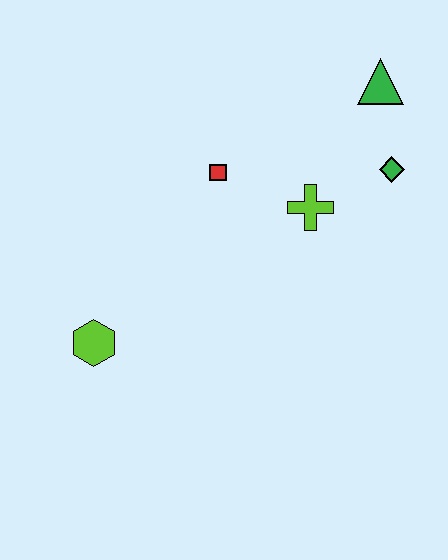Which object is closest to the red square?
The lime cross is closest to the red square.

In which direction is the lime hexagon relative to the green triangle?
The lime hexagon is to the left of the green triangle.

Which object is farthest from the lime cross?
The lime hexagon is farthest from the lime cross.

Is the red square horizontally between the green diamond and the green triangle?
No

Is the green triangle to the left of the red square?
No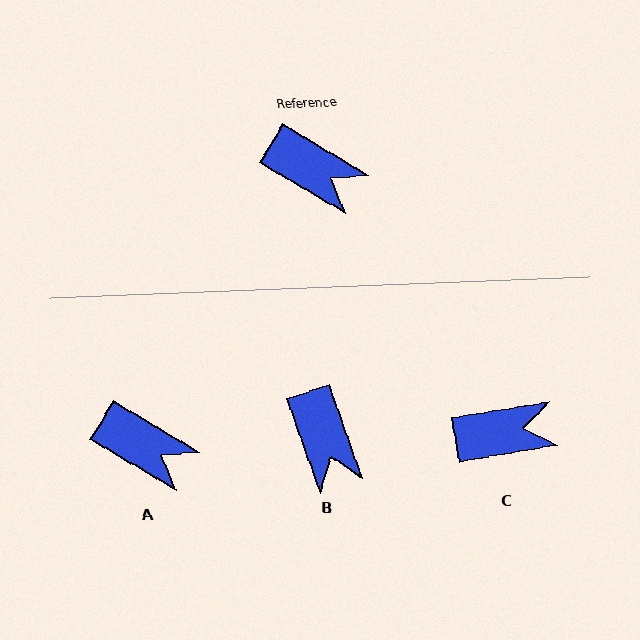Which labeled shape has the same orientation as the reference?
A.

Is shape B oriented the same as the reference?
No, it is off by about 40 degrees.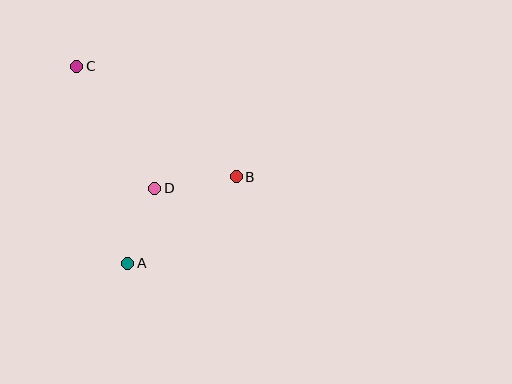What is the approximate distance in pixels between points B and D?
The distance between B and D is approximately 82 pixels.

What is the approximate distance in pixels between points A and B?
The distance between A and B is approximately 139 pixels.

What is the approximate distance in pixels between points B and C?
The distance between B and C is approximately 194 pixels.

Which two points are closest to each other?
Points A and D are closest to each other.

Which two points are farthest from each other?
Points A and C are farthest from each other.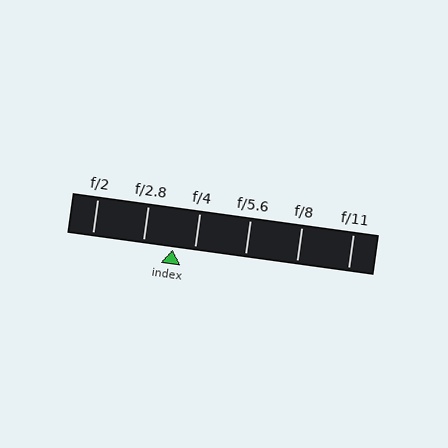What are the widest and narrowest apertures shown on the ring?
The widest aperture shown is f/2 and the narrowest is f/11.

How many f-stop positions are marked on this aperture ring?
There are 6 f-stop positions marked.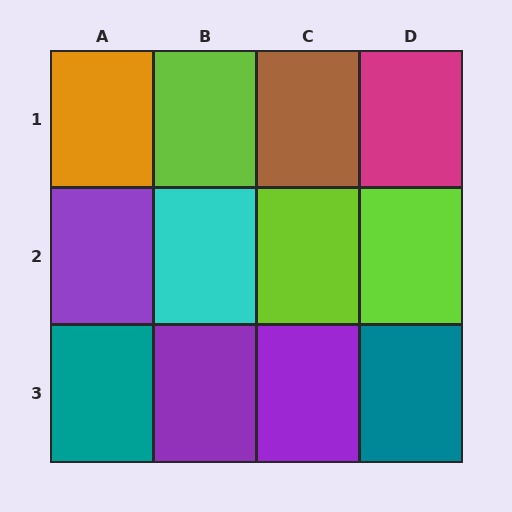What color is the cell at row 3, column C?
Purple.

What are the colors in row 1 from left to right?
Orange, lime, brown, magenta.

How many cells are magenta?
1 cell is magenta.